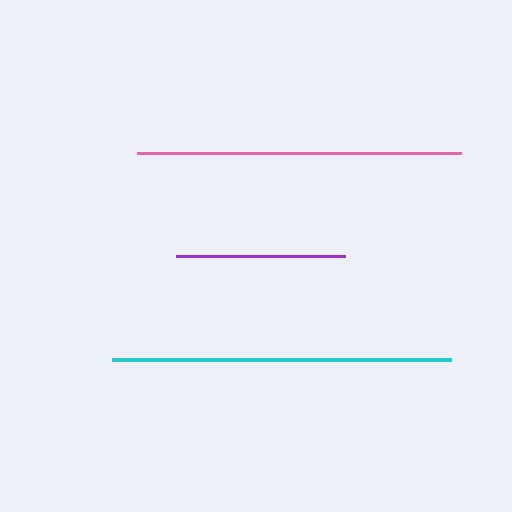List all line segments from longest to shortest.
From longest to shortest: cyan, pink, purple.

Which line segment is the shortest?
The purple line is the shortest at approximately 169 pixels.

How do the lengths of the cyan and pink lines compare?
The cyan and pink lines are approximately the same length.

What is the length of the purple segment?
The purple segment is approximately 169 pixels long.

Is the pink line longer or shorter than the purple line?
The pink line is longer than the purple line.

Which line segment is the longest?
The cyan line is the longest at approximately 340 pixels.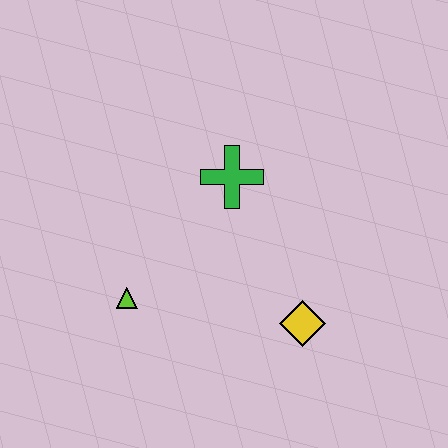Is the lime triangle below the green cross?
Yes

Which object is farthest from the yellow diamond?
The lime triangle is farthest from the yellow diamond.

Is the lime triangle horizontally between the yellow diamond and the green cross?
No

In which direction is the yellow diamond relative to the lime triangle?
The yellow diamond is to the right of the lime triangle.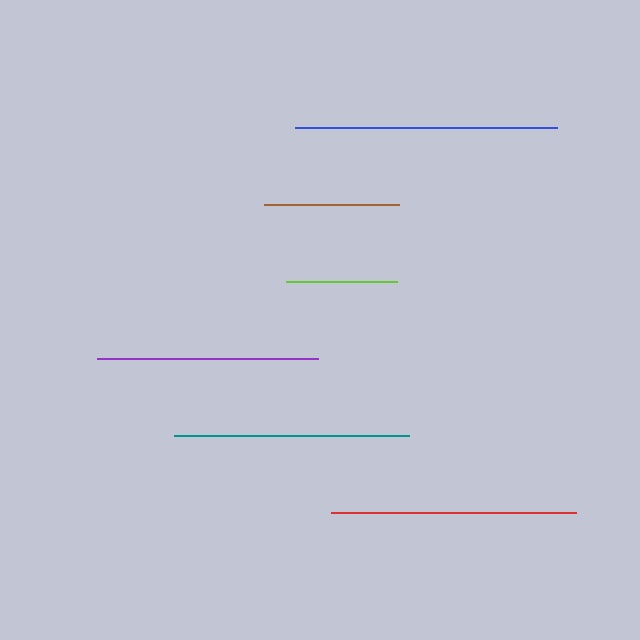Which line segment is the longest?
The blue line is the longest at approximately 262 pixels.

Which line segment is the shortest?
The lime line is the shortest at approximately 110 pixels.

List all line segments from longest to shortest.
From longest to shortest: blue, red, teal, purple, brown, lime.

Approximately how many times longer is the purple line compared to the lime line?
The purple line is approximately 2.0 times the length of the lime line.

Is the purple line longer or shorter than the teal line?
The teal line is longer than the purple line.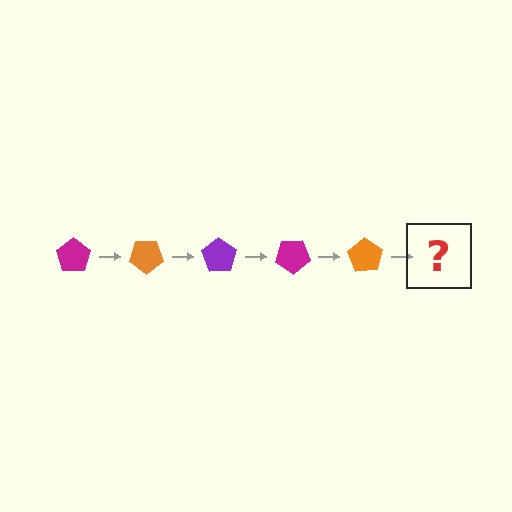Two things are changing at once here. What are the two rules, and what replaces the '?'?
The two rules are that it rotates 35 degrees each step and the color cycles through magenta, orange, and purple. The '?' should be a purple pentagon, rotated 175 degrees from the start.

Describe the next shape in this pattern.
It should be a purple pentagon, rotated 175 degrees from the start.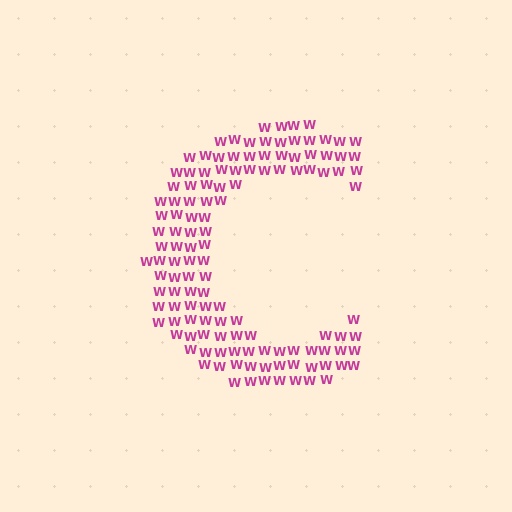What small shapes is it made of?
It is made of small letter W's.